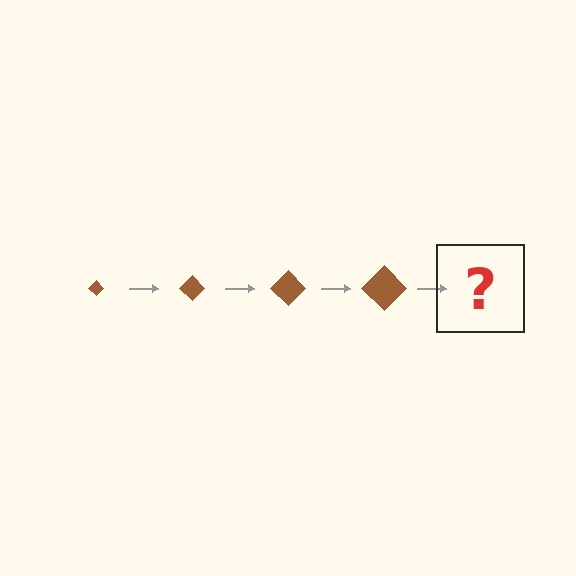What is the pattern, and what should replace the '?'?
The pattern is that the diamond gets progressively larger each step. The '?' should be a brown diamond, larger than the previous one.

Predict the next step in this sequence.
The next step is a brown diamond, larger than the previous one.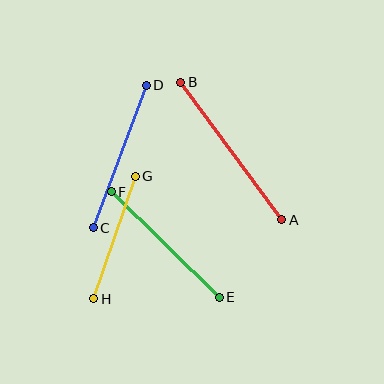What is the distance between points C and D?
The distance is approximately 152 pixels.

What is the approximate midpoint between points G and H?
The midpoint is at approximately (114, 237) pixels.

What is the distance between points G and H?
The distance is approximately 129 pixels.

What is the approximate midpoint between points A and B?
The midpoint is at approximately (231, 151) pixels.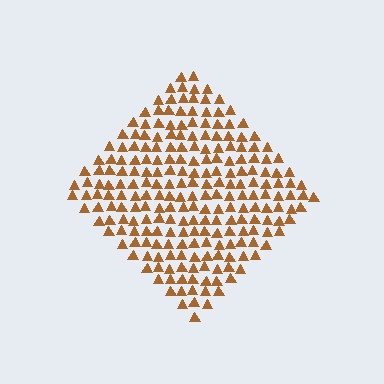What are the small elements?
The small elements are triangles.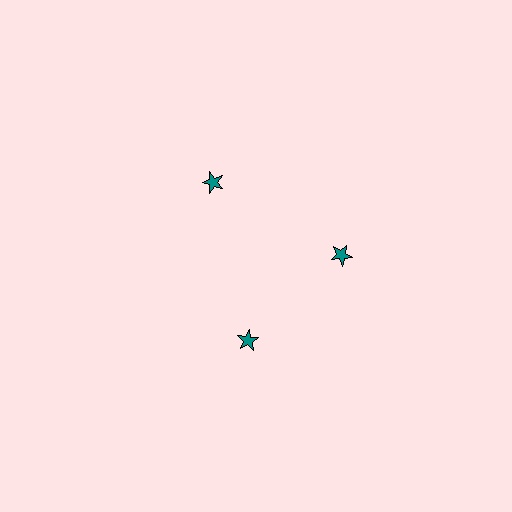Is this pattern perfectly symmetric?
No. The 3 teal stars are arranged in a ring, but one element near the 7 o'clock position is rotated out of alignment along the ring, breaking the 3-fold rotational symmetry.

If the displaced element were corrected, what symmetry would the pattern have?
It would have 3-fold rotational symmetry — the pattern would map onto itself every 120 degrees.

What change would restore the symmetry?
The symmetry would be restored by rotating it back into even spacing with its neighbors so that all 3 stars sit at equal angles and equal distance from the center.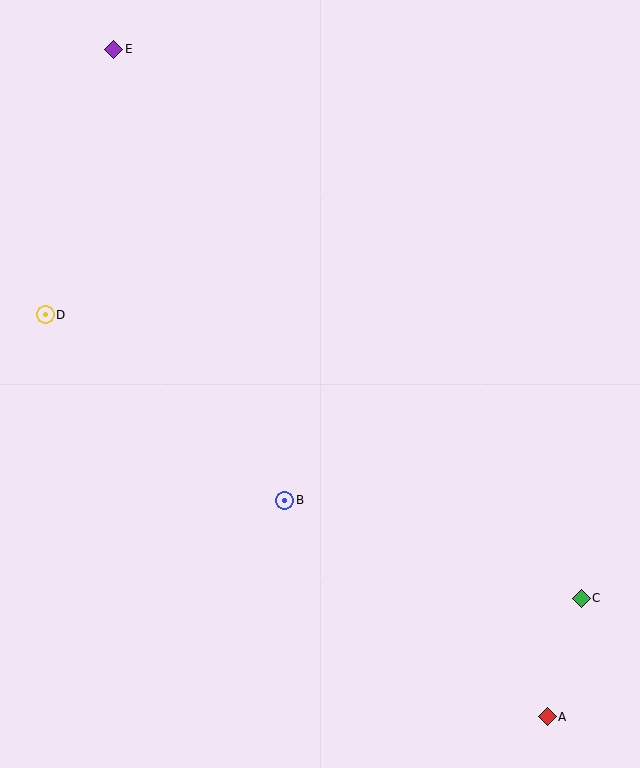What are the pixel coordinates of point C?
Point C is at (581, 598).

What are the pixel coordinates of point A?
Point A is at (547, 717).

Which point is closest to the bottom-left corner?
Point B is closest to the bottom-left corner.